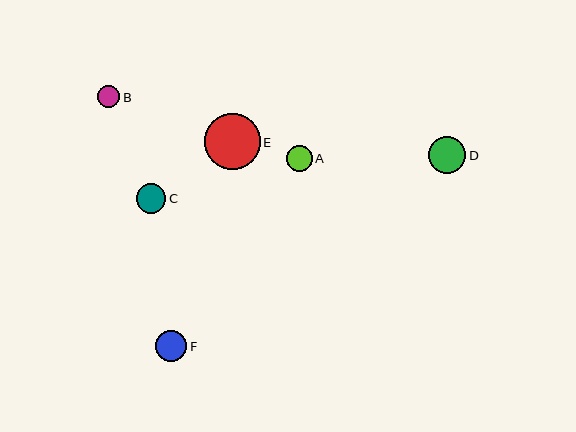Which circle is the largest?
Circle E is the largest with a size of approximately 56 pixels.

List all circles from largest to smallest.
From largest to smallest: E, D, F, C, A, B.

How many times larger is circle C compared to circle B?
Circle C is approximately 1.4 times the size of circle B.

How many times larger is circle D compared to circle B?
Circle D is approximately 1.7 times the size of circle B.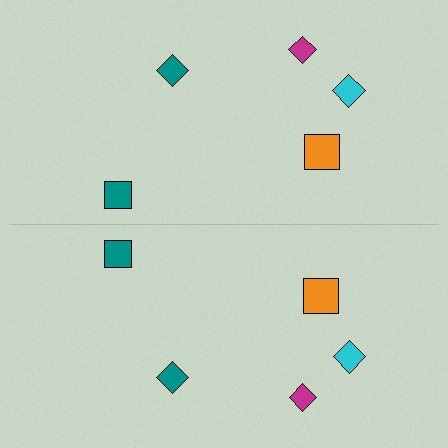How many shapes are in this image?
There are 10 shapes in this image.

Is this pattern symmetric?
Yes, this pattern has bilateral (reflection) symmetry.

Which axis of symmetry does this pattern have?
The pattern has a horizontal axis of symmetry running through the center of the image.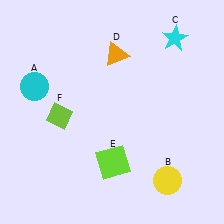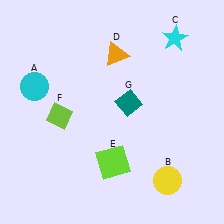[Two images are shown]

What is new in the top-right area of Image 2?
A teal diamond (G) was added in the top-right area of Image 2.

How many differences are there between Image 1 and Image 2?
There is 1 difference between the two images.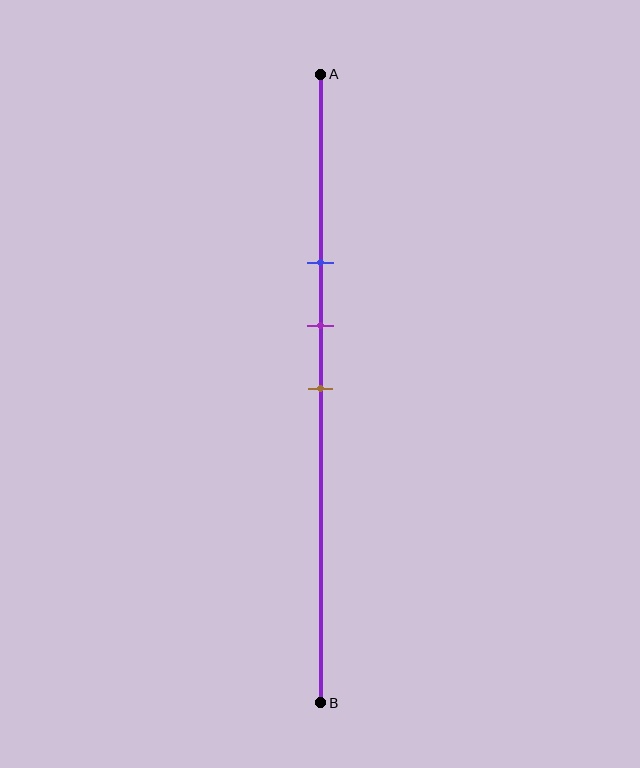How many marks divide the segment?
There are 3 marks dividing the segment.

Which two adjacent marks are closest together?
The purple and brown marks are the closest adjacent pair.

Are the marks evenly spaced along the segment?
Yes, the marks are approximately evenly spaced.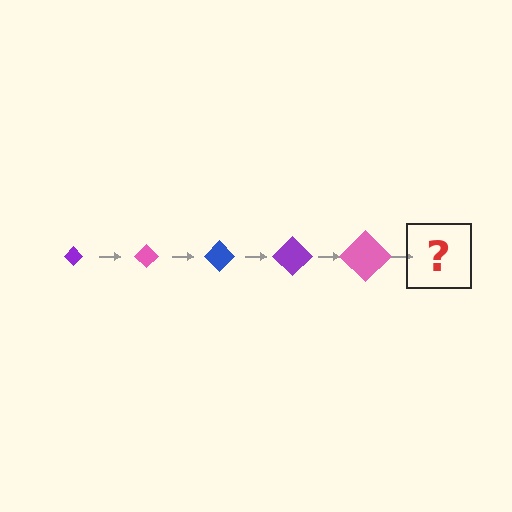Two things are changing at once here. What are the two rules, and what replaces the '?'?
The two rules are that the diamond grows larger each step and the color cycles through purple, pink, and blue. The '?' should be a blue diamond, larger than the previous one.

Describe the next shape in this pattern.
It should be a blue diamond, larger than the previous one.